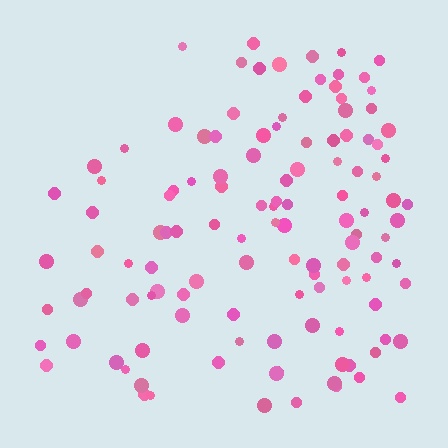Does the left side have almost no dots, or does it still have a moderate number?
Still a moderate number, just noticeably fewer than the right.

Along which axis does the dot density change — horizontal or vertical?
Horizontal.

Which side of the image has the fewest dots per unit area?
The left.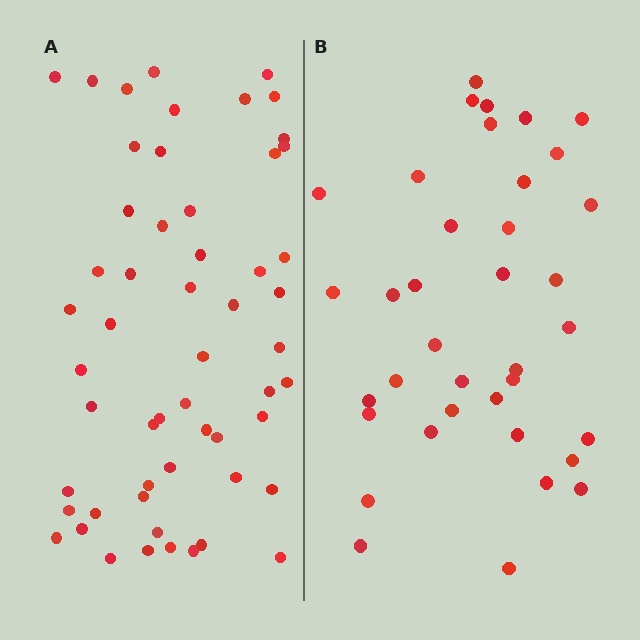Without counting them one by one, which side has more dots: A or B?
Region A (the left region) has more dots.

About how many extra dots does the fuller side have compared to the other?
Region A has approximately 20 more dots than region B.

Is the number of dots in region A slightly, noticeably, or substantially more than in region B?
Region A has substantially more. The ratio is roughly 1.5 to 1.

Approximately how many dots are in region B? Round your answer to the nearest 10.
About 40 dots. (The exact count is 37, which rounds to 40.)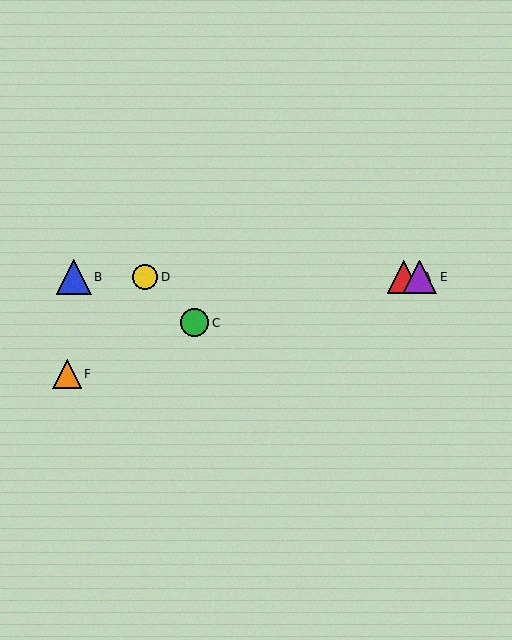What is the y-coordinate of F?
Object F is at y≈374.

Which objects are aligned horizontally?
Objects A, B, D, E are aligned horizontally.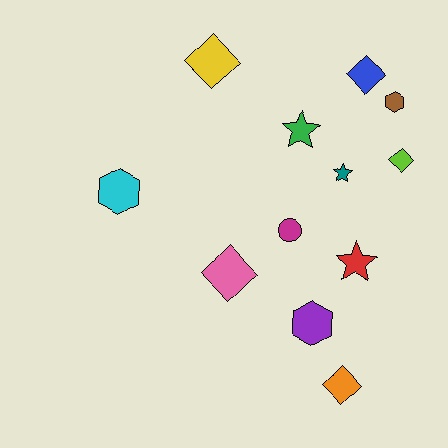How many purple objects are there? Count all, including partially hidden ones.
There is 1 purple object.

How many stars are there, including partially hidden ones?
There are 3 stars.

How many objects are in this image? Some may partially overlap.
There are 12 objects.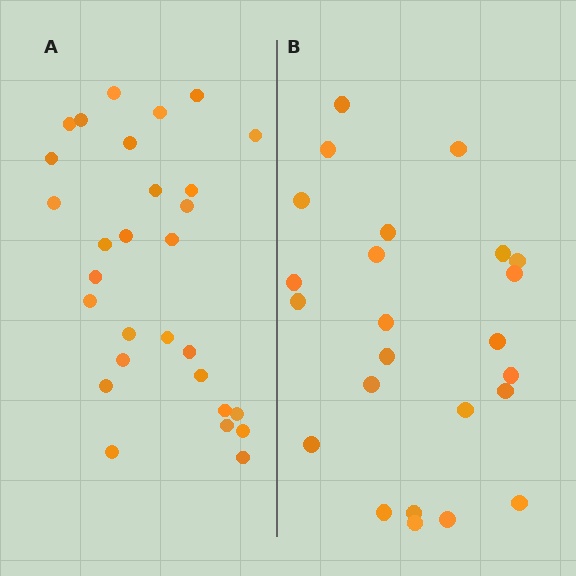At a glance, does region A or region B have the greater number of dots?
Region A (the left region) has more dots.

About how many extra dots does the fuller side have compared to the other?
Region A has about 5 more dots than region B.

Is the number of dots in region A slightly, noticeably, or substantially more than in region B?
Region A has only slightly more — the two regions are fairly close. The ratio is roughly 1.2 to 1.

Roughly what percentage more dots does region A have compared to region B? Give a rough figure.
About 20% more.